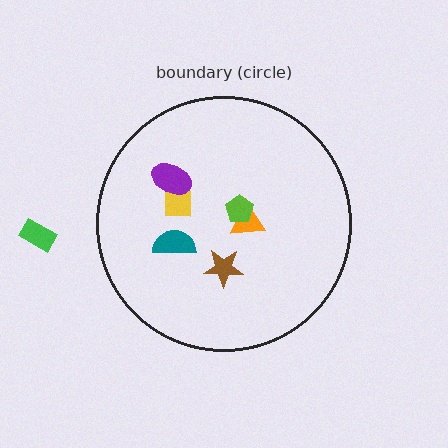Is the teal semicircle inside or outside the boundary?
Inside.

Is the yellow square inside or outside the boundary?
Inside.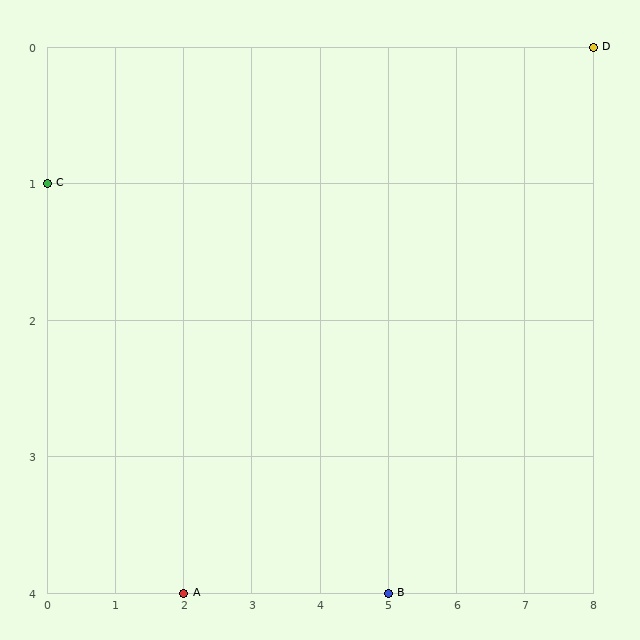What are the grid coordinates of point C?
Point C is at grid coordinates (0, 1).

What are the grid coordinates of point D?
Point D is at grid coordinates (8, 0).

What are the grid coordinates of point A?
Point A is at grid coordinates (2, 4).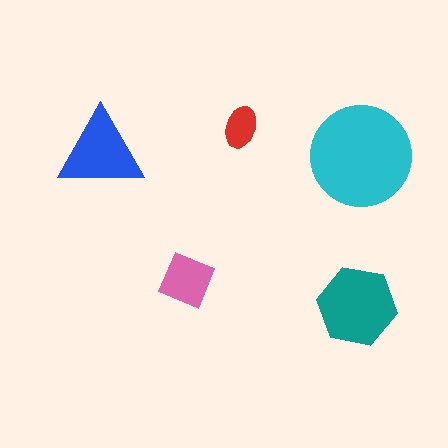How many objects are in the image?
There are 5 objects in the image.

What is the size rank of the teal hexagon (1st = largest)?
2nd.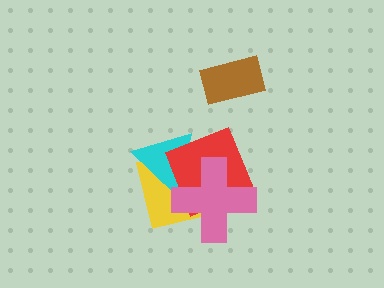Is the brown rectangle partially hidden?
No, no other shape covers it.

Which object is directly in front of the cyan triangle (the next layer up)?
The red square is directly in front of the cyan triangle.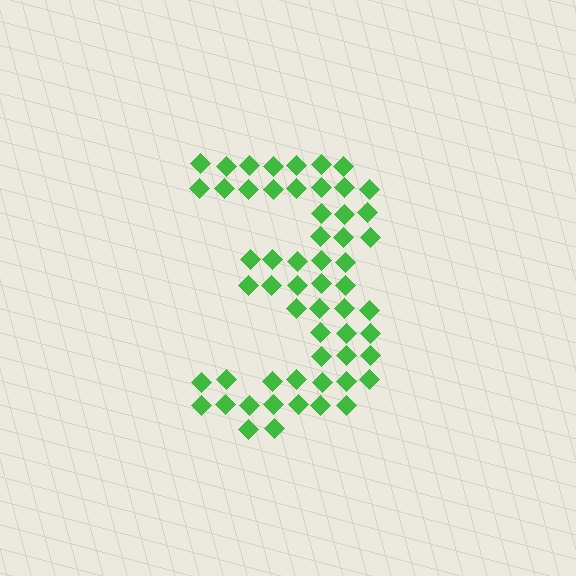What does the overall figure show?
The overall figure shows the digit 3.